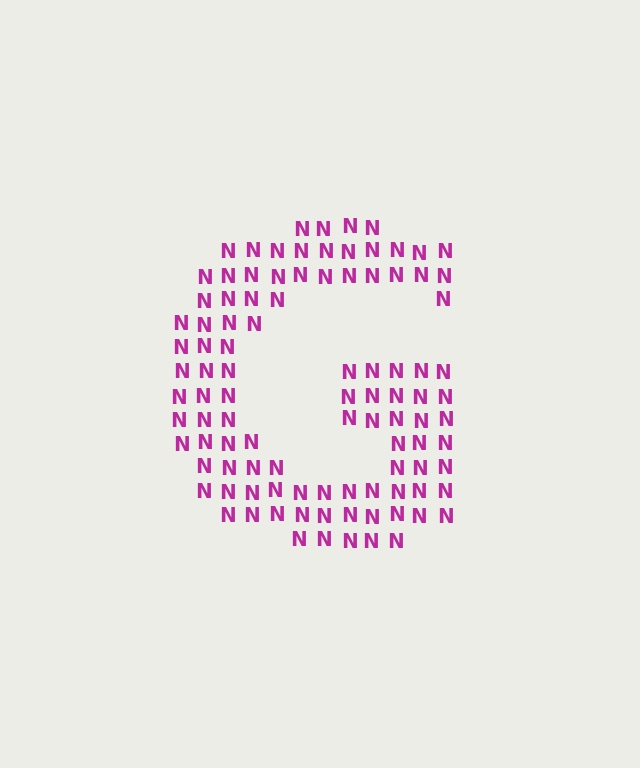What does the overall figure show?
The overall figure shows the letter G.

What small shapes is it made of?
It is made of small letter N's.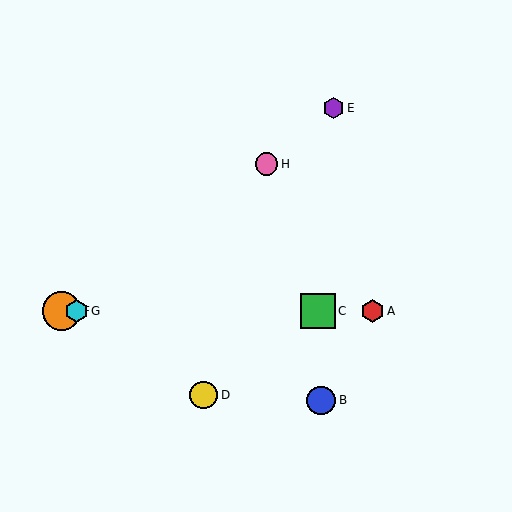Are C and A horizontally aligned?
Yes, both are at y≈311.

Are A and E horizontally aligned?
No, A is at y≈311 and E is at y≈108.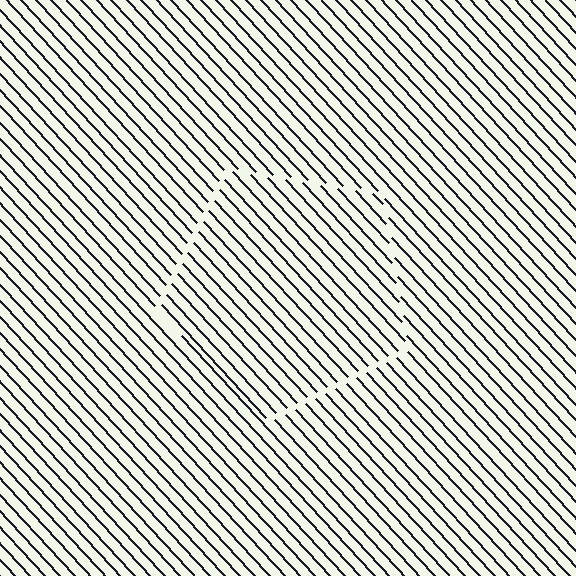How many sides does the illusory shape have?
5 sides — the line-ends trace a pentagon.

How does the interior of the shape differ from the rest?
The interior of the shape contains the same grating, shifted by half a period — the contour is defined by the phase discontinuity where line-ends from the inner and outer gratings abut.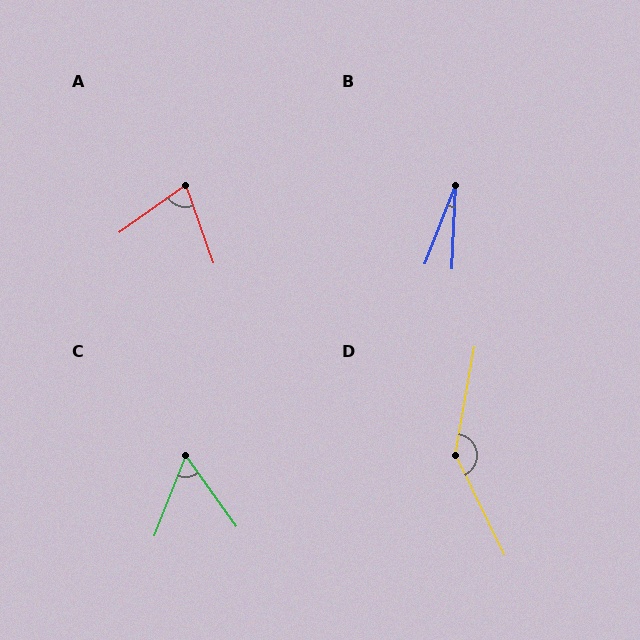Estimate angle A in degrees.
Approximately 74 degrees.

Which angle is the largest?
D, at approximately 144 degrees.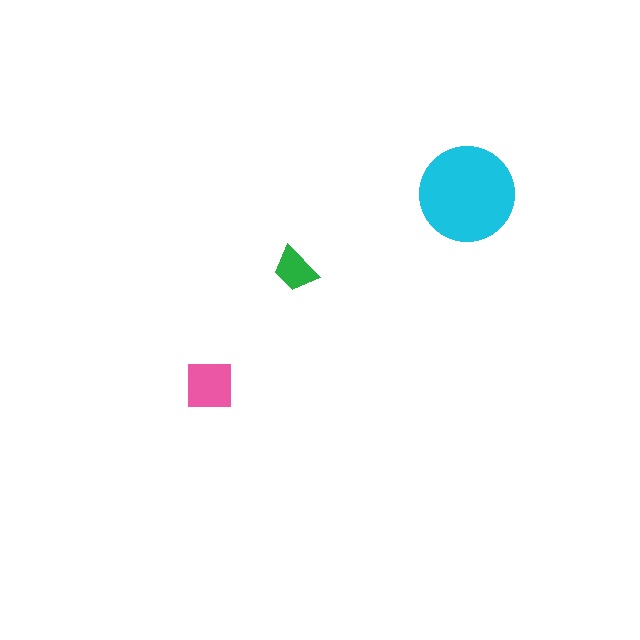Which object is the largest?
The cyan circle.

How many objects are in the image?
There are 3 objects in the image.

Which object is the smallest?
The green trapezoid.